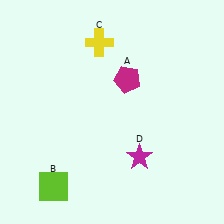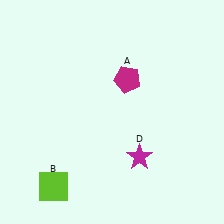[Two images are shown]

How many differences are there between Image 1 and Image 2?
There is 1 difference between the two images.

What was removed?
The yellow cross (C) was removed in Image 2.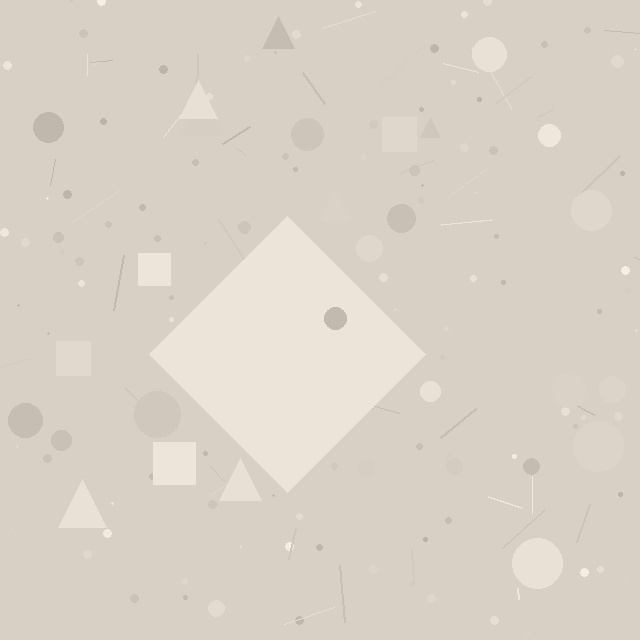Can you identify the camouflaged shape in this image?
The camouflaged shape is a diamond.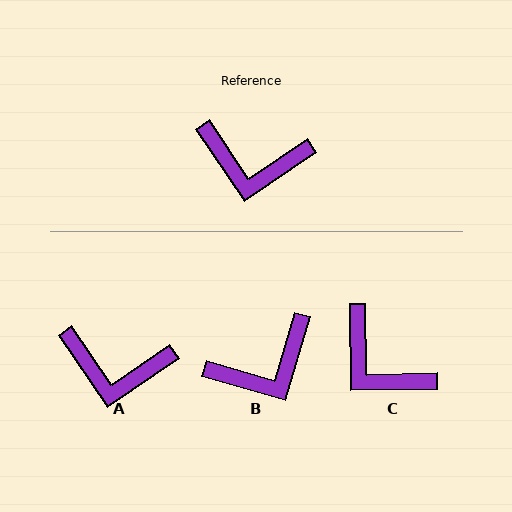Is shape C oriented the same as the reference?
No, it is off by about 33 degrees.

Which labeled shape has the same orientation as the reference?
A.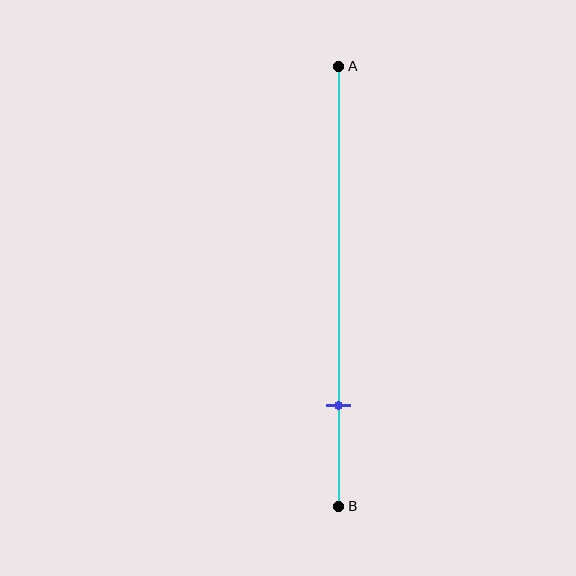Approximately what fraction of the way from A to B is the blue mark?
The blue mark is approximately 75% of the way from A to B.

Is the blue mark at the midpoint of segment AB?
No, the mark is at about 75% from A, not at the 50% midpoint.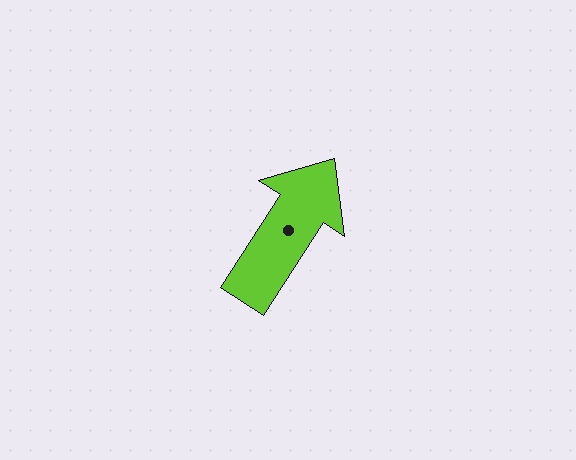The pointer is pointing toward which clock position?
Roughly 1 o'clock.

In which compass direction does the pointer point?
Northeast.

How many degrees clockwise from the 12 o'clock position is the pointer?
Approximately 33 degrees.